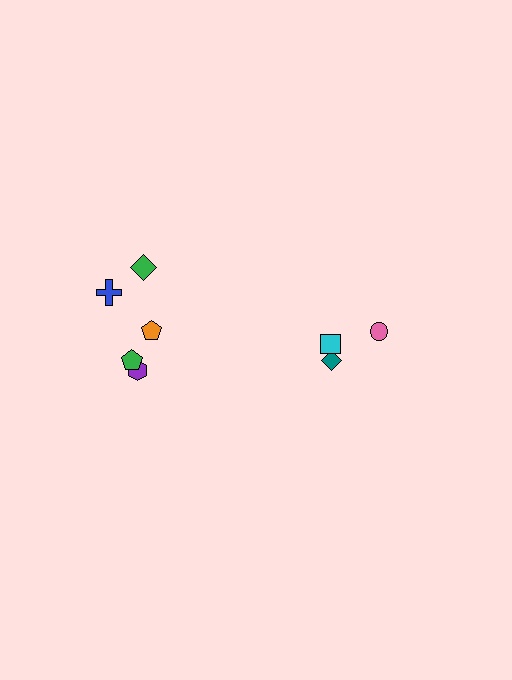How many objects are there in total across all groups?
There are 8 objects.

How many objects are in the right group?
There are 3 objects.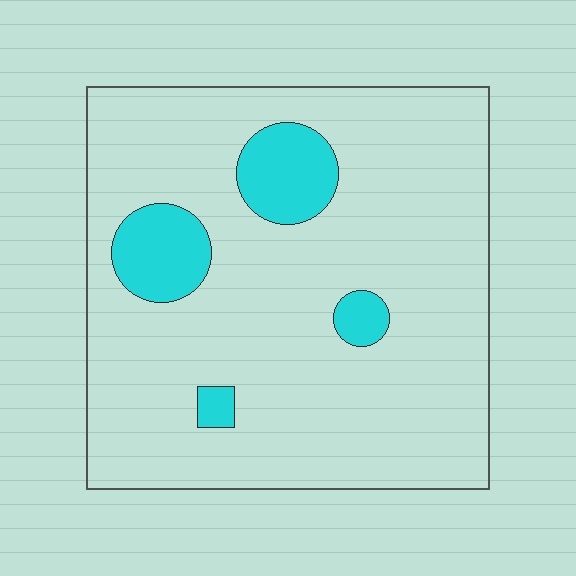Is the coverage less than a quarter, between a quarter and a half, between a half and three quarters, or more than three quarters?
Less than a quarter.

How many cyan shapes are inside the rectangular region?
4.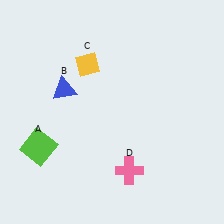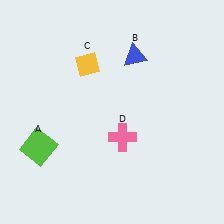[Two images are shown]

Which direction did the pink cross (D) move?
The pink cross (D) moved up.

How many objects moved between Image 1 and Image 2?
2 objects moved between the two images.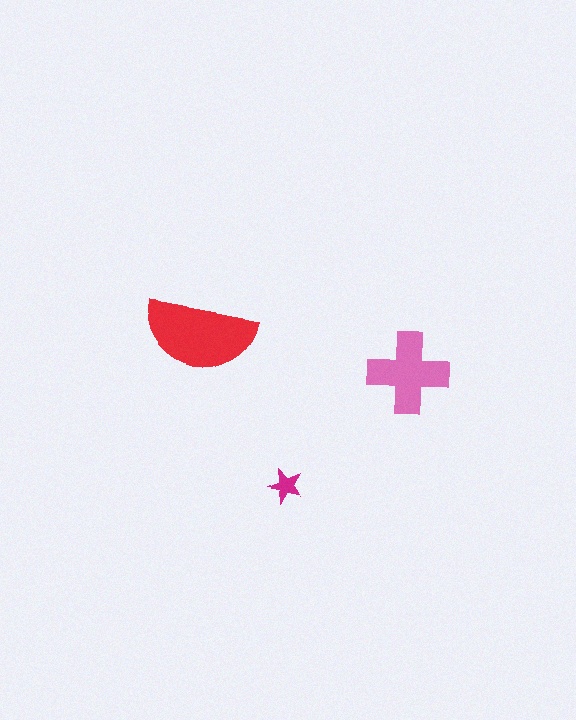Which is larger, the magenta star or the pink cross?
The pink cross.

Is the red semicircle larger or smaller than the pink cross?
Larger.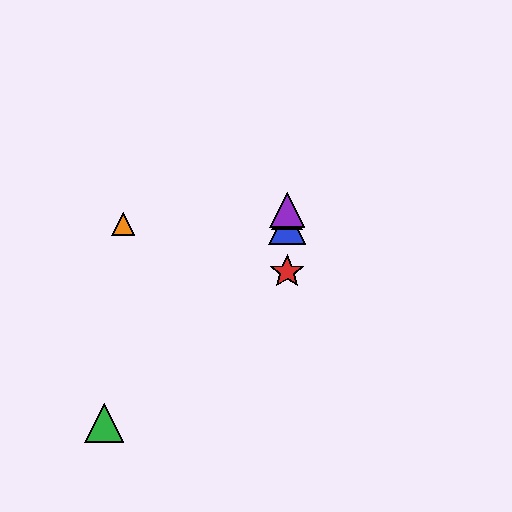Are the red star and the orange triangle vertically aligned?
No, the red star is at x≈287 and the orange triangle is at x≈123.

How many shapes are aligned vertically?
4 shapes (the red star, the blue triangle, the yellow triangle, the purple triangle) are aligned vertically.